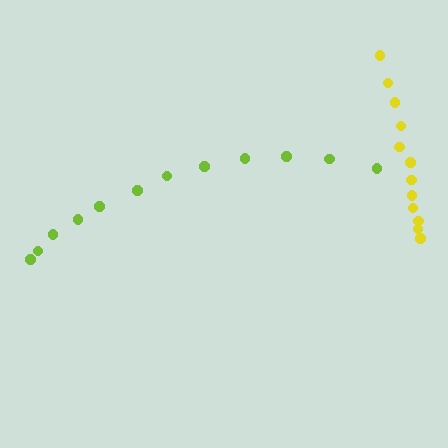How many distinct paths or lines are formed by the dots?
There are 2 distinct paths.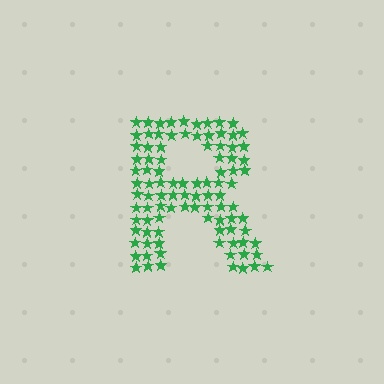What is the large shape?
The large shape is the letter R.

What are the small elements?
The small elements are stars.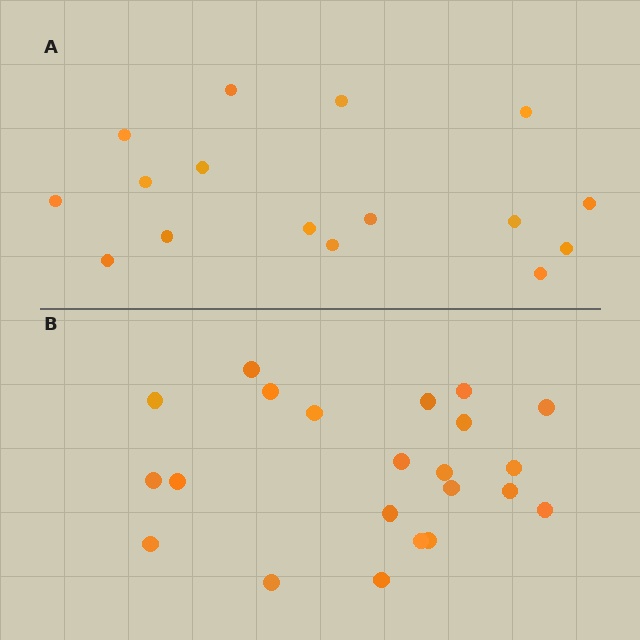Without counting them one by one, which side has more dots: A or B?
Region B (the bottom region) has more dots.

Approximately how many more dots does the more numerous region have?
Region B has about 6 more dots than region A.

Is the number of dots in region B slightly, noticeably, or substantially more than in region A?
Region B has noticeably more, but not dramatically so. The ratio is roughly 1.4 to 1.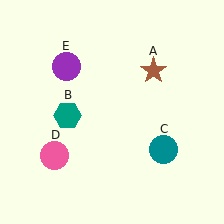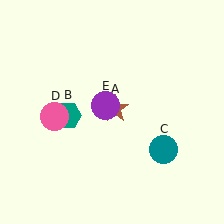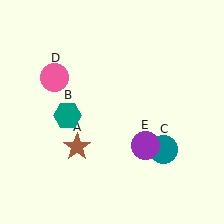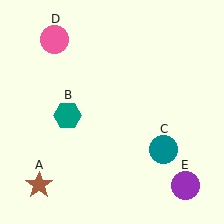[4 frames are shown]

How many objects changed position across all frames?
3 objects changed position: brown star (object A), pink circle (object D), purple circle (object E).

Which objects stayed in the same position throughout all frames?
Teal hexagon (object B) and teal circle (object C) remained stationary.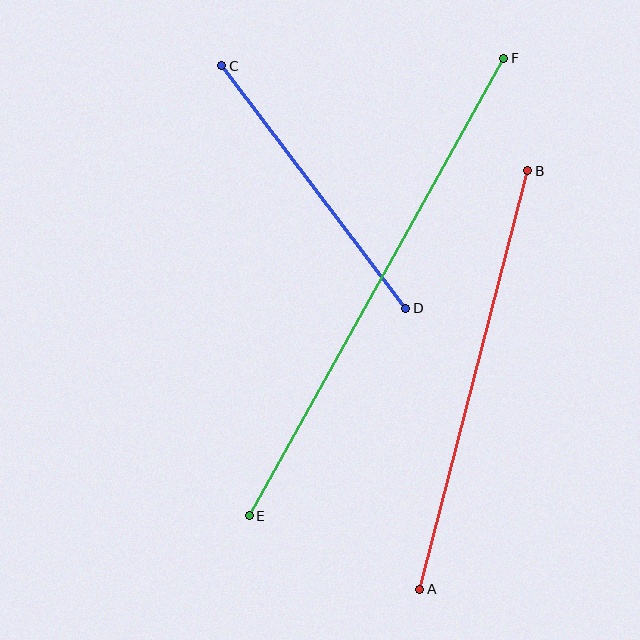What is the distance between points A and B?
The distance is approximately 432 pixels.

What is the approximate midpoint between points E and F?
The midpoint is at approximately (377, 287) pixels.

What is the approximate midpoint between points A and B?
The midpoint is at approximately (474, 380) pixels.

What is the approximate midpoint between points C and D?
The midpoint is at approximately (314, 187) pixels.